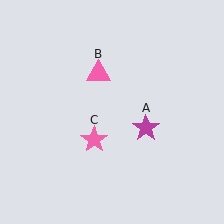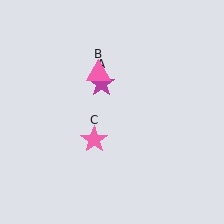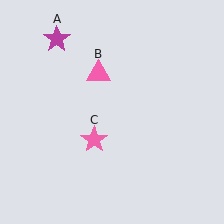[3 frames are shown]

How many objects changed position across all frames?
1 object changed position: magenta star (object A).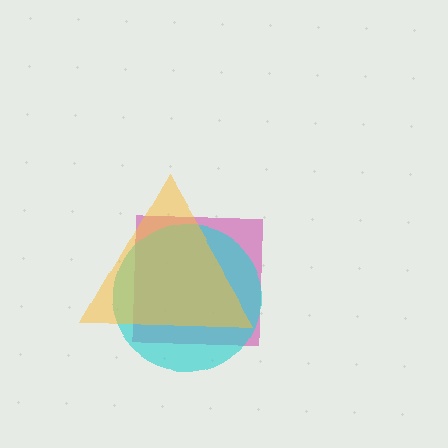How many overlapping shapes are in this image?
There are 3 overlapping shapes in the image.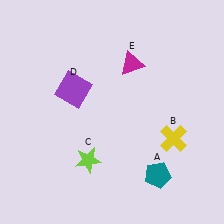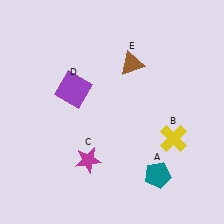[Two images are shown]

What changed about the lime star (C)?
In Image 1, C is lime. In Image 2, it changed to magenta.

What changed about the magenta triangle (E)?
In Image 1, E is magenta. In Image 2, it changed to brown.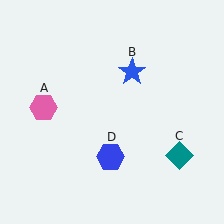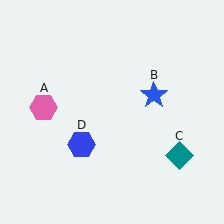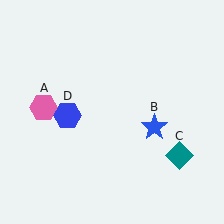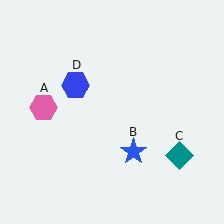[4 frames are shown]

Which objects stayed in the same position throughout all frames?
Pink hexagon (object A) and teal diamond (object C) remained stationary.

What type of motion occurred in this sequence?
The blue star (object B), blue hexagon (object D) rotated clockwise around the center of the scene.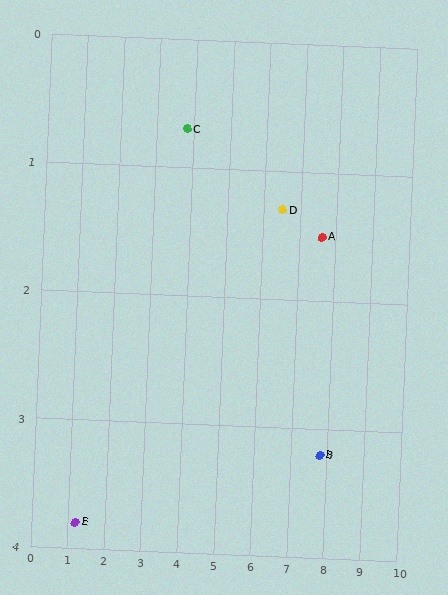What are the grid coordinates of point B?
Point B is at approximately (7.8, 3.2).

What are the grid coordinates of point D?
Point D is at approximately (6.5, 1.3).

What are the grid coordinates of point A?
Point A is at approximately (7.6, 1.5).